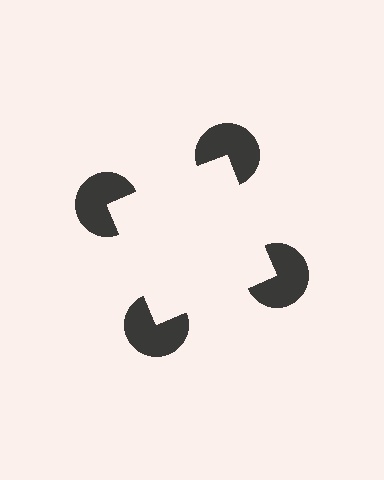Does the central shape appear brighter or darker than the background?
It typically appears slightly brighter than the background, even though no actual brightness change is drawn.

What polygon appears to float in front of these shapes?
An illusory square — its edges are inferred from the aligned wedge cuts in the pac-man discs, not physically drawn.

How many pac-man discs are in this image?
There are 4 — one at each vertex of the illusory square.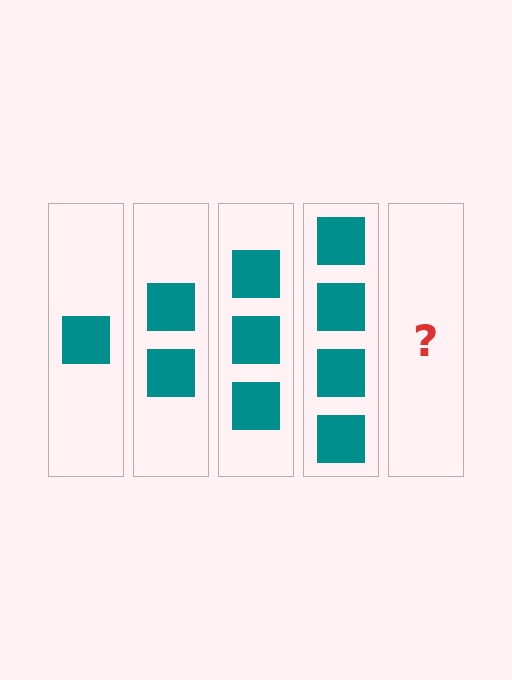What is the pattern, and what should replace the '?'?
The pattern is that each step adds one more square. The '?' should be 5 squares.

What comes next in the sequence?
The next element should be 5 squares.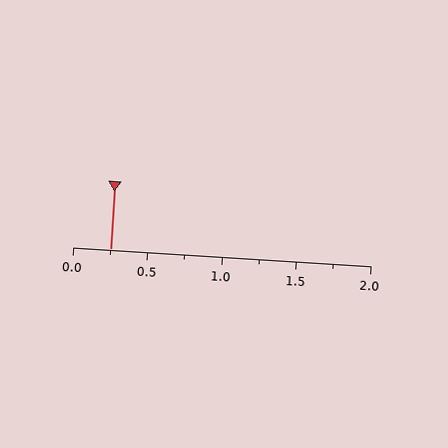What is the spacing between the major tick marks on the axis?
The major ticks are spaced 0.5 apart.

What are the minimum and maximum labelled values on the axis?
The axis runs from 0.0 to 2.0.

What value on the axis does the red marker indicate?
The marker indicates approximately 0.25.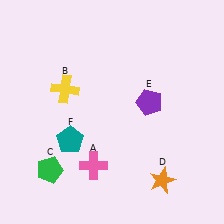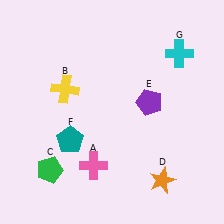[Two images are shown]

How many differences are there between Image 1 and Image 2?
There is 1 difference between the two images.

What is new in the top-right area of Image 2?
A cyan cross (G) was added in the top-right area of Image 2.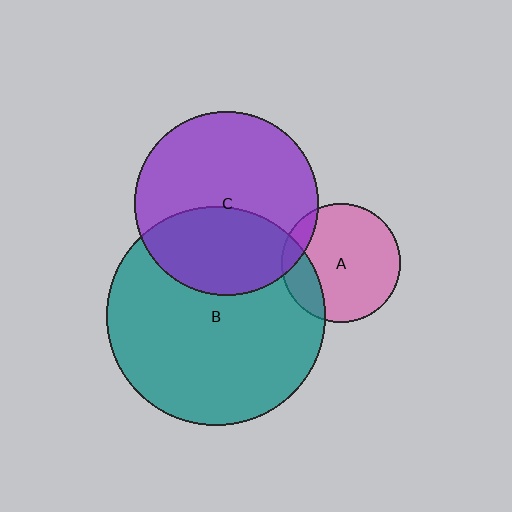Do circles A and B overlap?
Yes.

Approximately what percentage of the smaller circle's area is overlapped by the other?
Approximately 20%.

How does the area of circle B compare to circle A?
Approximately 3.4 times.